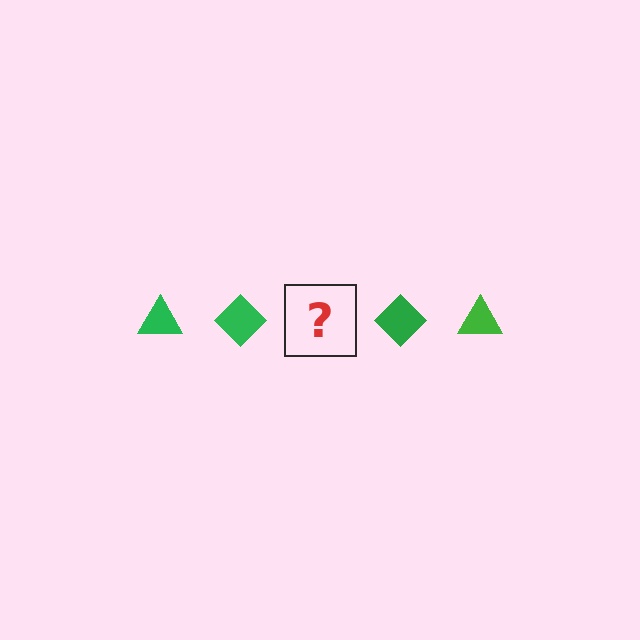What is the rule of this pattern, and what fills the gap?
The rule is that the pattern cycles through triangle, diamond shapes in green. The gap should be filled with a green triangle.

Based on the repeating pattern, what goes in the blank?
The blank should be a green triangle.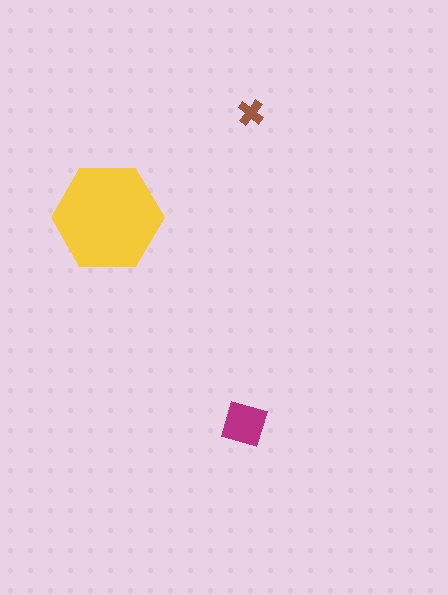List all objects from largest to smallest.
The yellow hexagon, the magenta diamond, the brown cross.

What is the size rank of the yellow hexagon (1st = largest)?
1st.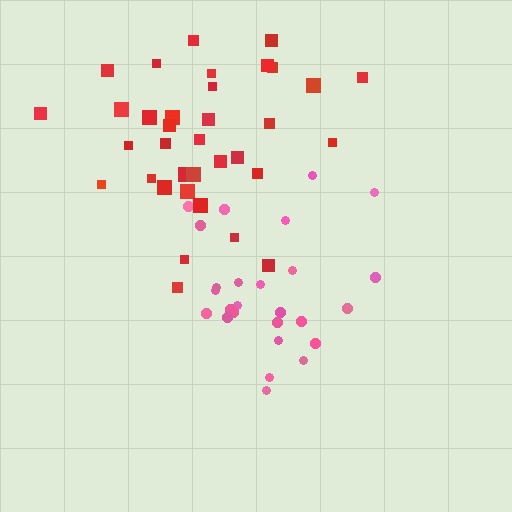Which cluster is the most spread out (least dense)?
Red.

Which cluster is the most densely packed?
Pink.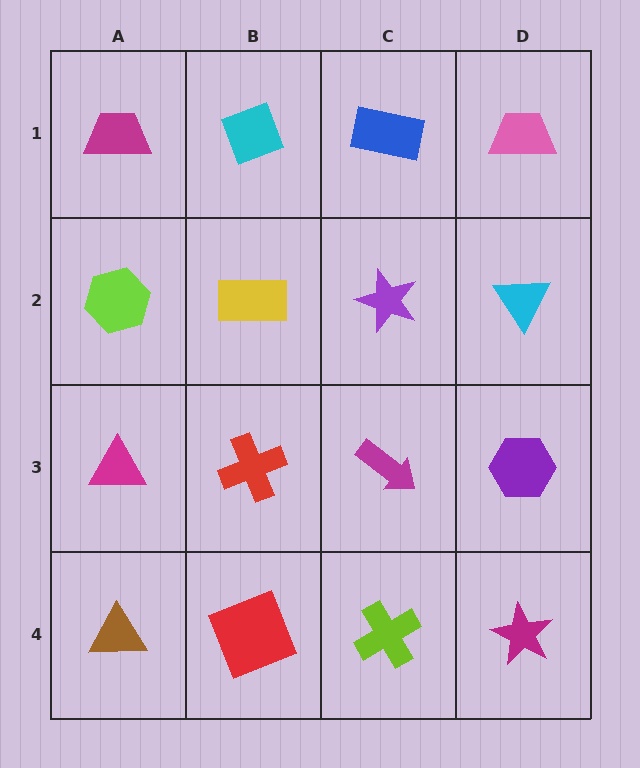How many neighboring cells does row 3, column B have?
4.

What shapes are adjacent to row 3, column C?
A purple star (row 2, column C), a lime cross (row 4, column C), a red cross (row 3, column B), a purple hexagon (row 3, column D).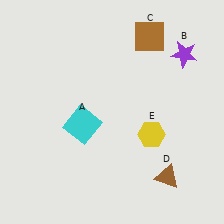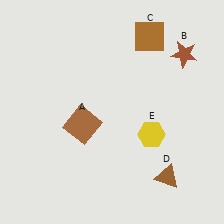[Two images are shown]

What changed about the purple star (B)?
In Image 1, B is purple. In Image 2, it changed to brown.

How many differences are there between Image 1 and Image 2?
There are 2 differences between the two images.